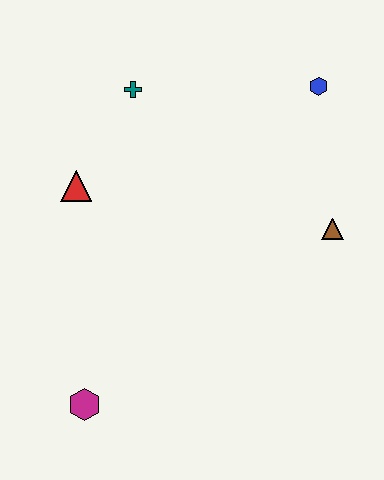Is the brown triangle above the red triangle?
No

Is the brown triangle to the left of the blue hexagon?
No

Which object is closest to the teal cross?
The red triangle is closest to the teal cross.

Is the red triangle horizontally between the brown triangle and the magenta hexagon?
No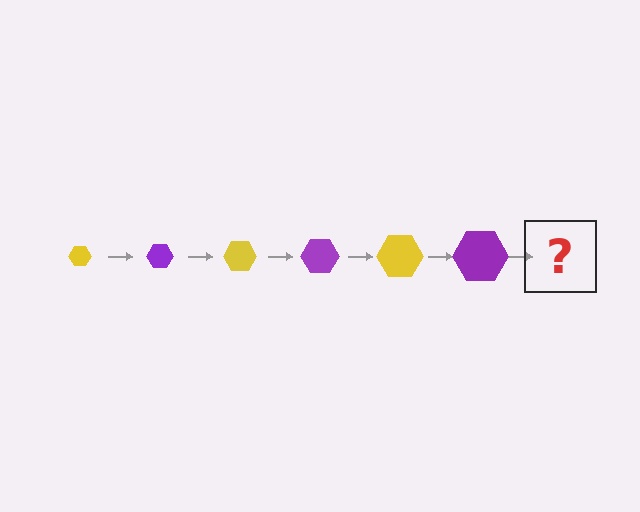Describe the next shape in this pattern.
It should be a yellow hexagon, larger than the previous one.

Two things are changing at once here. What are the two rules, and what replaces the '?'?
The two rules are that the hexagon grows larger each step and the color cycles through yellow and purple. The '?' should be a yellow hexagon, larger than the previous one.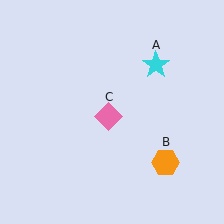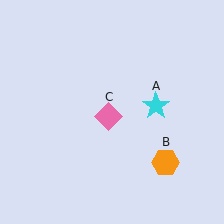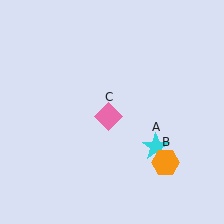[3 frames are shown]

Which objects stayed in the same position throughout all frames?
Orange hexagon (object B) and pink diamond (object C) remained stationary.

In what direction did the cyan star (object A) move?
The cyan star (object A) moved down.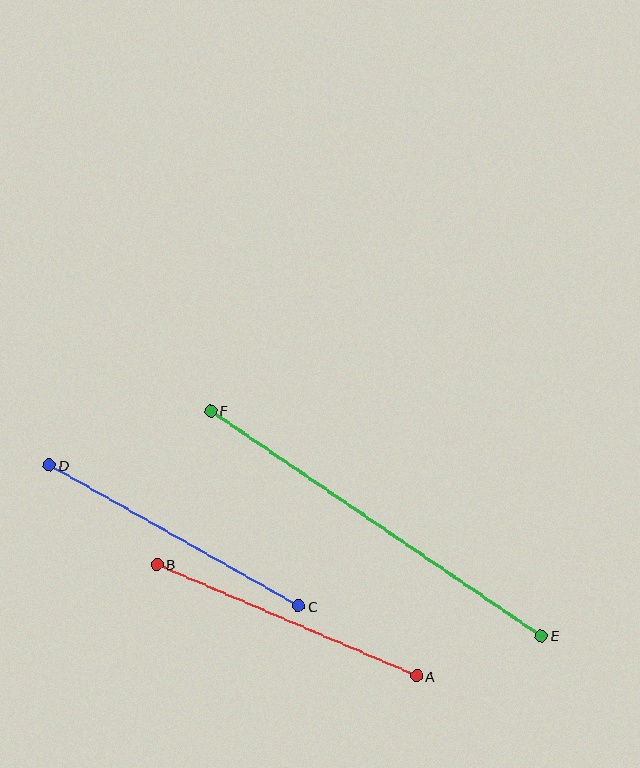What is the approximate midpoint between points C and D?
The midpoint is at approximately (174, 535) pixels.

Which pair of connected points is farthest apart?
Points E and F are farthest apart.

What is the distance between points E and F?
The distance is approximately 399 pixels.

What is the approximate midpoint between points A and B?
The midpoint is at approximately (287, 620) pixels.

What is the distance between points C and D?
The distance is approximately 286 pixels.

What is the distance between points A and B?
The distance is approximately 283 pixels.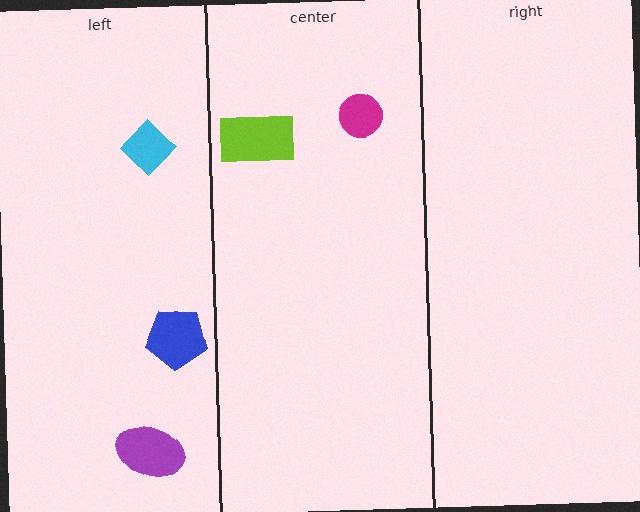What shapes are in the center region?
The lime rectangle, the magenta circle.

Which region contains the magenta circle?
The center region.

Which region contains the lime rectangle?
The center region.